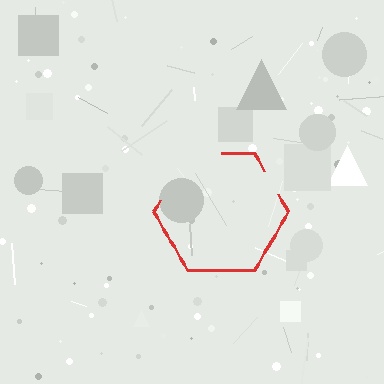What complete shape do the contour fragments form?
The contour fragments form a hexagon.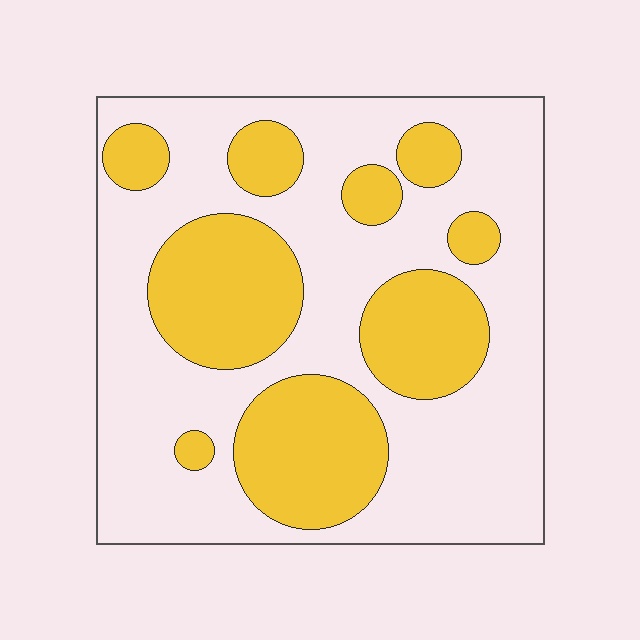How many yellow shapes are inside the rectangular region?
9.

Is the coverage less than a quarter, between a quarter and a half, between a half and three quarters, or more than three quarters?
Between a quarter and a half.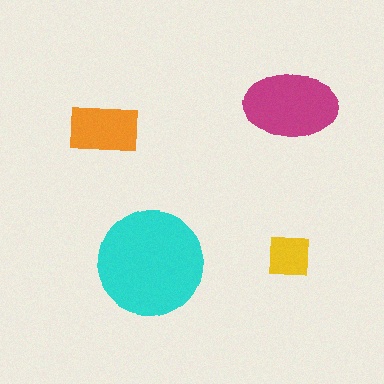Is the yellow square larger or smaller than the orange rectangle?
Smaller.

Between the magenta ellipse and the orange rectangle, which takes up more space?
The magenta ellipse.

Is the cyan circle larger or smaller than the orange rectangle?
Larger.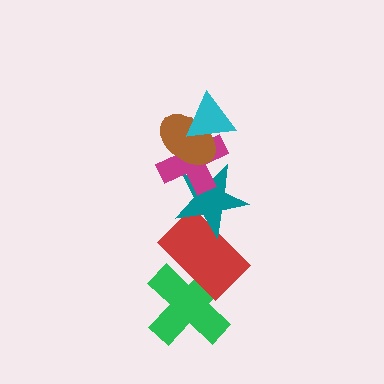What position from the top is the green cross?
The green cross is 6th from the top.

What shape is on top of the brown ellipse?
The cyan triangle is on top of the brown ellipse.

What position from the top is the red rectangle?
The red rectangle is 5th from the top.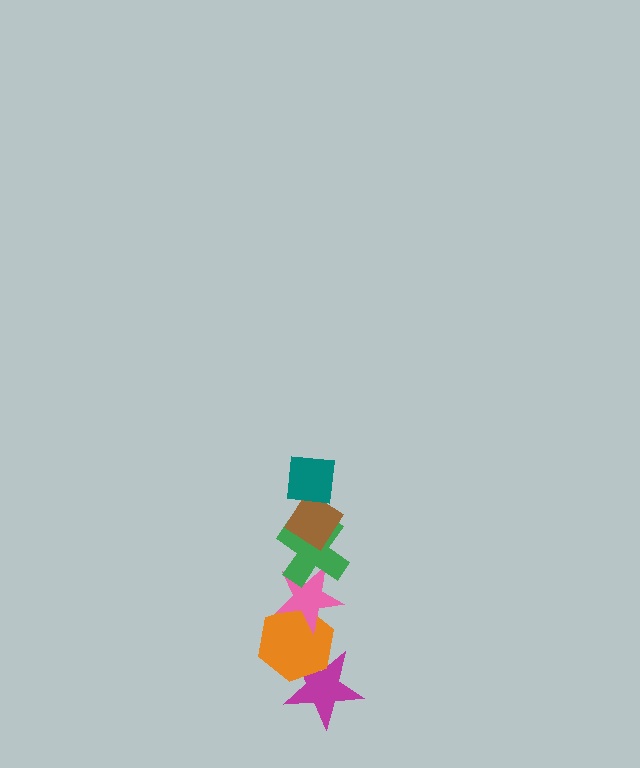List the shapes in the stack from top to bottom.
From top to bottom: the teal square, the brown diamond, the green cross, the pink star, the orange hexagon, the magenta star.